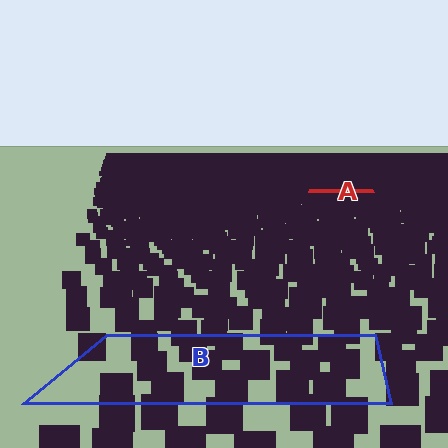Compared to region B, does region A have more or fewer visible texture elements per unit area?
Region A has more texture elements per unit area — they are packed more densely because it is farther away.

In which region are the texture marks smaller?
The texture marks are smaller in region A, because it is farther away.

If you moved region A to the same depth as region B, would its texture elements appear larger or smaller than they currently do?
They would appear larger. At a closer depth, the same texture elements are projected at a bigger on-screen size.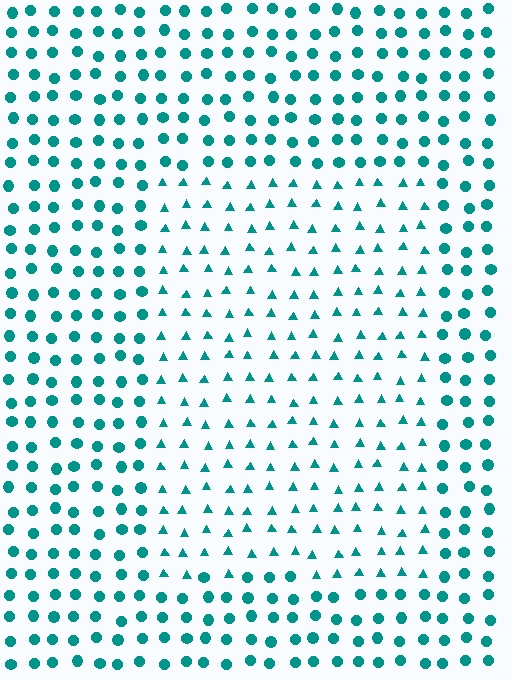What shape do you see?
I see a rectangle.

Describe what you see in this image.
The image is filled with small teal elements arranged in a uniform grid. A rectangle-shaped region contains triangles, while the surrounding area contains circles. The boundary is defined purely by the change in element shape.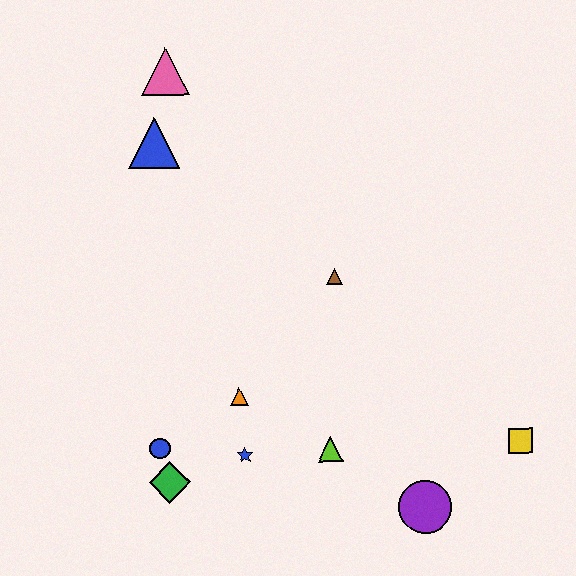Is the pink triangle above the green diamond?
Yes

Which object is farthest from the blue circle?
The pink triangle is farthest from the blue circle.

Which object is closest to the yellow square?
The purple circle is closest to the yellow square.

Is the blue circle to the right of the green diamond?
No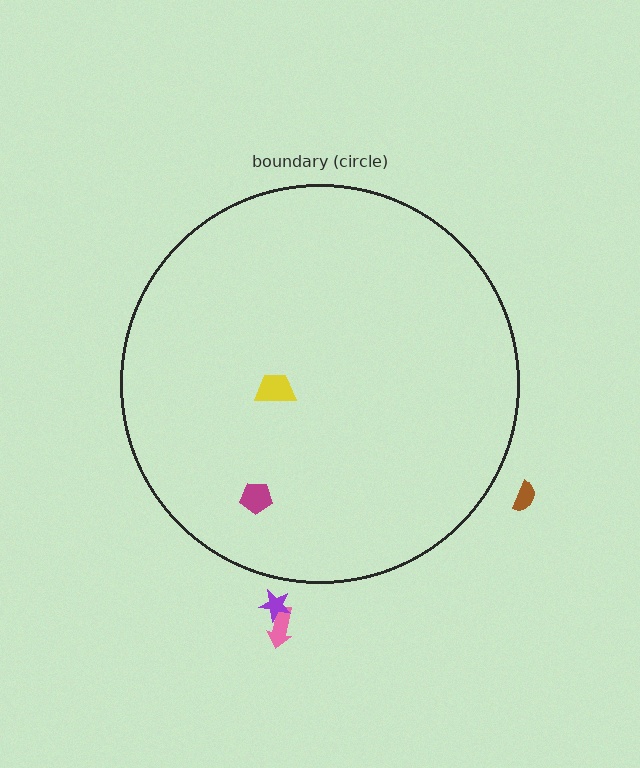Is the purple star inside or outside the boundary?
Outside.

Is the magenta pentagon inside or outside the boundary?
Inside.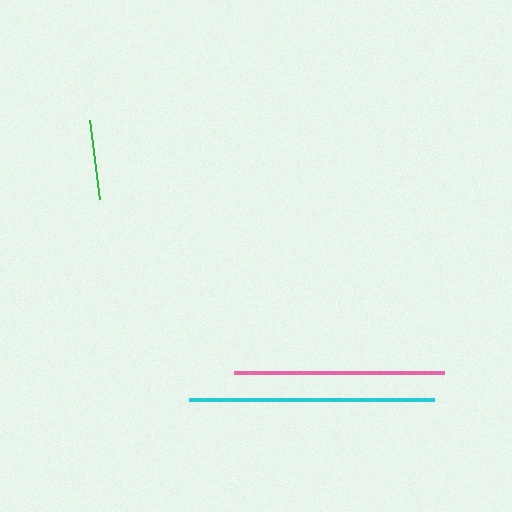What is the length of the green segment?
The green segment is approximately 79 pixels long.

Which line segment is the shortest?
The green line is the shortest at approximately 79 pixels.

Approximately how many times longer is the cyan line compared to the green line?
The cyan line is approximately 3.1 times the length of the green line.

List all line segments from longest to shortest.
From longest to shortest: cyan, pink, green.